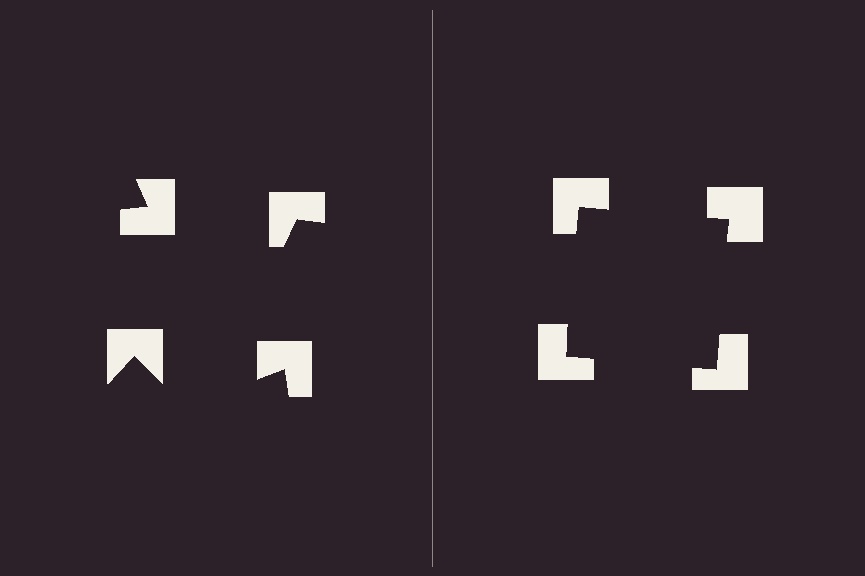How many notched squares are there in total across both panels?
8 — 4 on each side.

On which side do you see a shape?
An illusory square appears on the right side. On the left side the wedge cuts are rotated, so no coherent shape forms.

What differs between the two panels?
The notched squares are positioned identically on both sides; only the wedge orientations differ. On the right they align to a square; on the left they are misaligned.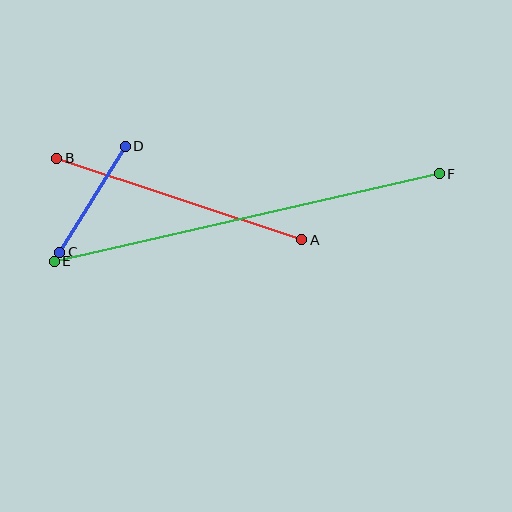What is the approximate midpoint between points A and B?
The midpoint is at approximately (179, 199) pixels.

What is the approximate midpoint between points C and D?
The midpoint is at approximately (92, 199) pixels.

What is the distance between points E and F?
The distance is approximately 395 pixels.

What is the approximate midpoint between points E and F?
The midpoint is at approximately (247, 218) pixels.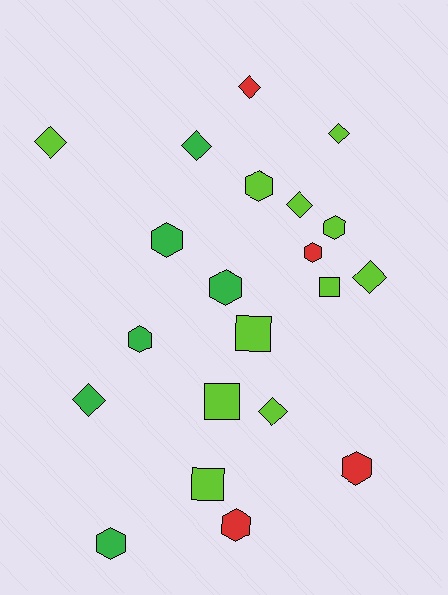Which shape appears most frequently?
Hexagon, with 9 objects.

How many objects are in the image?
There are 21 objects.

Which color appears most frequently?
Lime, with 11 objects.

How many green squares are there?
There are no green squares.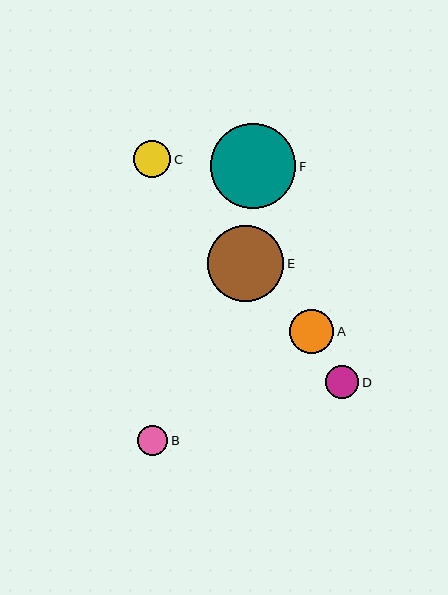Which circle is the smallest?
Circle B is the smallest with a size of approximately 30 pixels.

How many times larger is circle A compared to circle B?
Circle A is approximately 1.5 times the size of circle B.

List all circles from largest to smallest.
From largest to smallest: F, E, A, C, D, B.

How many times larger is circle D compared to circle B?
Circle D is approximately 1.1 times the size of circle B.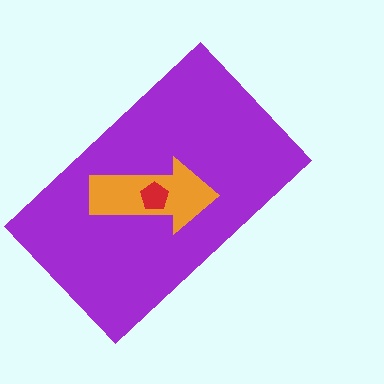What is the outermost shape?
The purple rectangle.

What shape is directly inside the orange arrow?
The red pentagon.